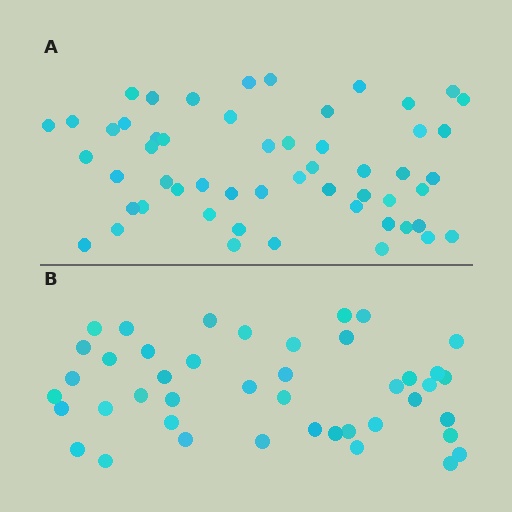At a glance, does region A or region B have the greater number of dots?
Region A (the top region) has more dots.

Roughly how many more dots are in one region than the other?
Region A has roughly 12 or so more dots than region B.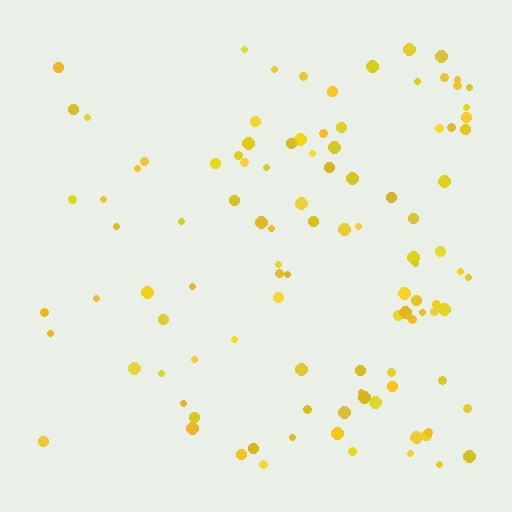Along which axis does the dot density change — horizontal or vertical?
Horizontal.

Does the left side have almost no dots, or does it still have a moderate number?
Still a moderate number, just noticeably fewer than the right.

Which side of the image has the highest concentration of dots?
The right.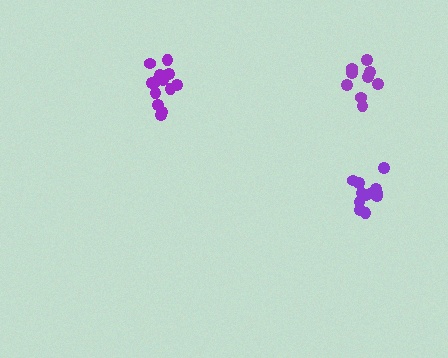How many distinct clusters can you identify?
There are 3 distinct clusters.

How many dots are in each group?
Group 1: 12 dots, Group 2: 9 dots, Group 3: 13 dots (34 total).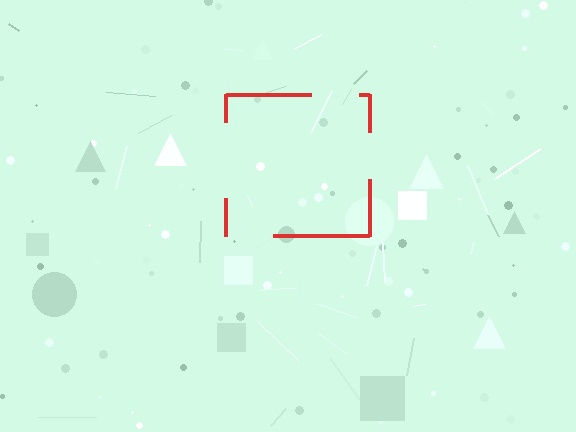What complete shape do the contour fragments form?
The contour fragments form a square.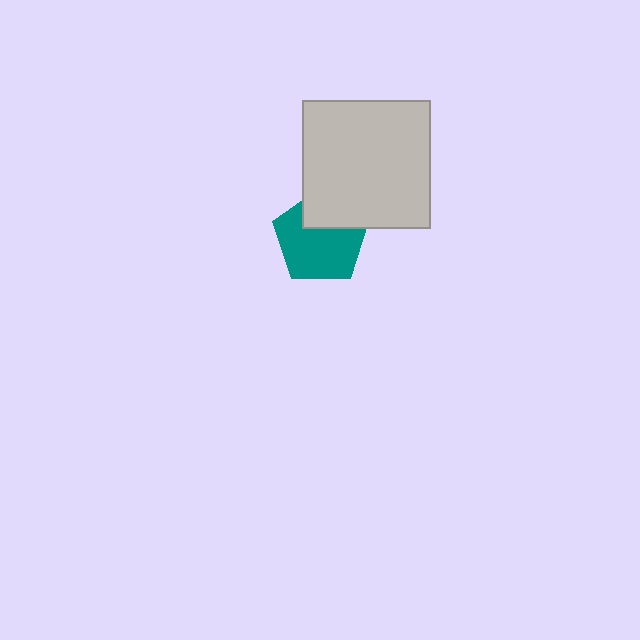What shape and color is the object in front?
The object in front is a light gray square.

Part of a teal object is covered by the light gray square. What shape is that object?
It is a pentagon.